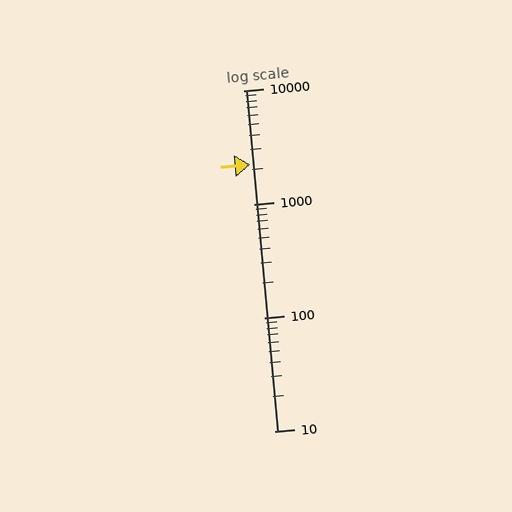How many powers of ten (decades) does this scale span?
The scale spans 3 decades, from 10 to 10000.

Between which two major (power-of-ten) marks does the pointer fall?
The pointer is between 1000 and 10000.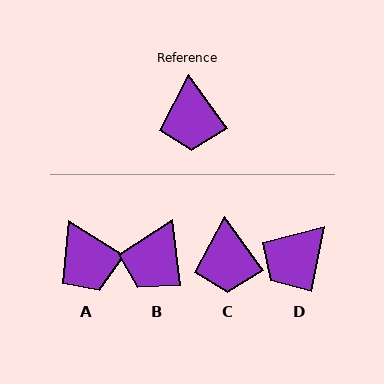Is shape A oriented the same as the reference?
No, it is off by about 22 degrees.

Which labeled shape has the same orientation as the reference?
C.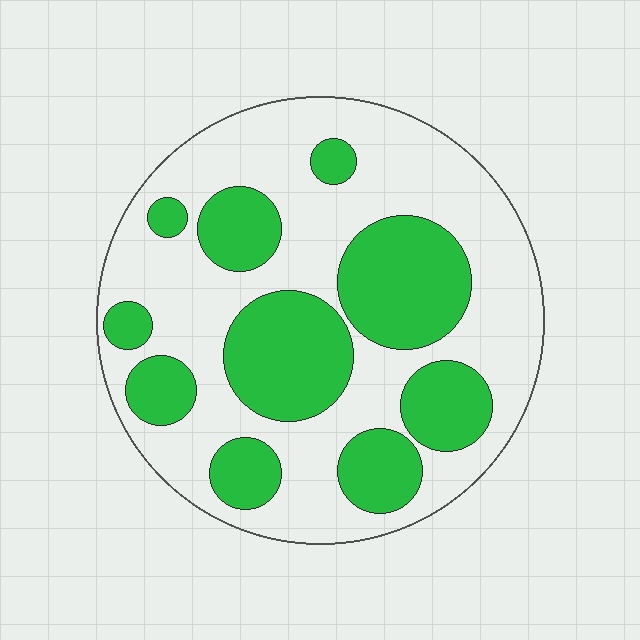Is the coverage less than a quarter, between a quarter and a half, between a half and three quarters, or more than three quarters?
Between a quarter and a half.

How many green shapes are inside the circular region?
10.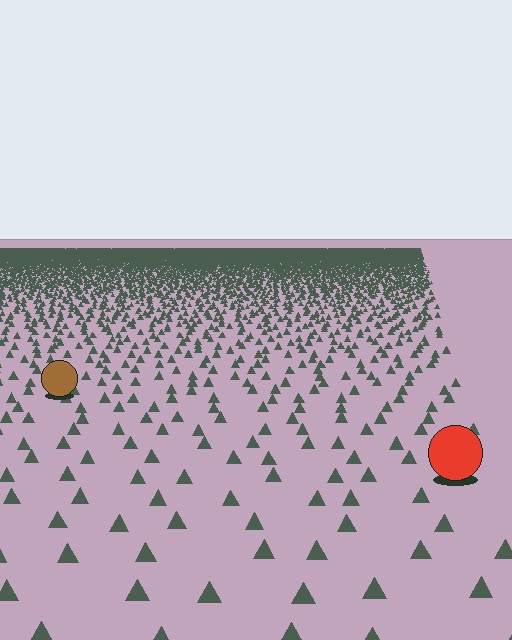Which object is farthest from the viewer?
The brown circle is farthest from the viewer. It appears smaller and the ground texture around it is denser.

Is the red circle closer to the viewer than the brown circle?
Yes. The red circle is closer — you can tell from the texture gradient: the ground texture is coarser near it.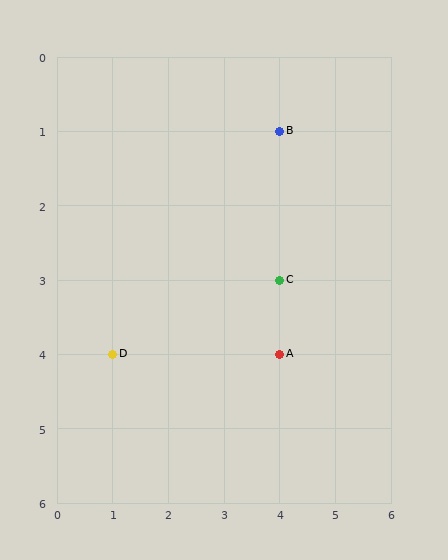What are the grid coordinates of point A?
Point A is at grid coordinates (4, 4).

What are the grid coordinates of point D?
Point D is at grid coordinates (1, 4).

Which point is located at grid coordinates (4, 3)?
Point C is at (4, 3).